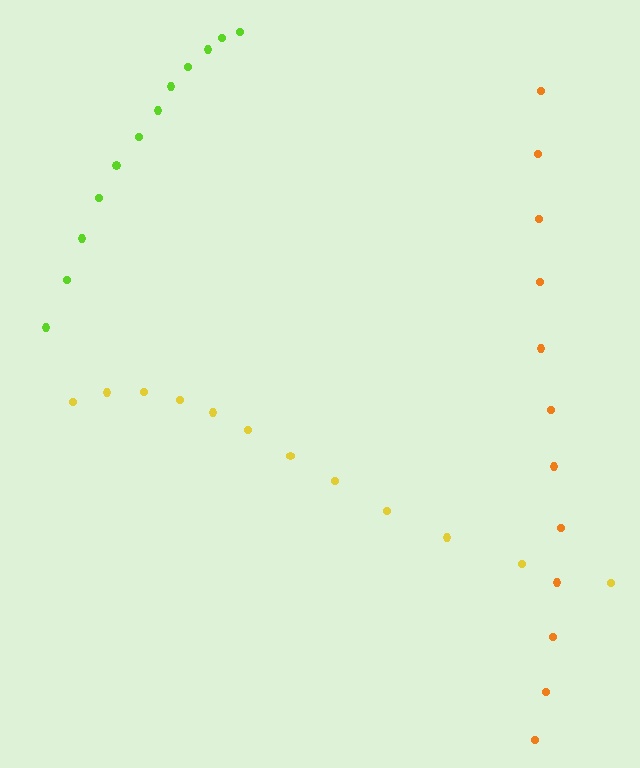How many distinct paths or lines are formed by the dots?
There are 3 distinct paths.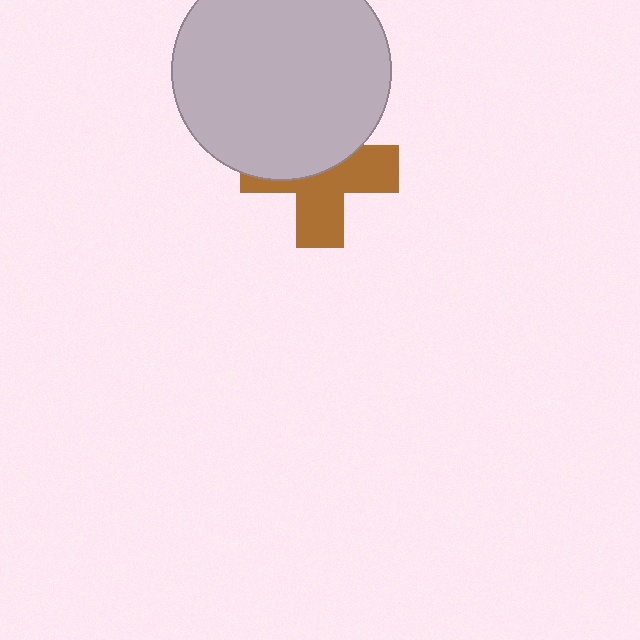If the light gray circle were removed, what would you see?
You would see the complete brown cross.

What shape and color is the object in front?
The object in front is a light gray circle.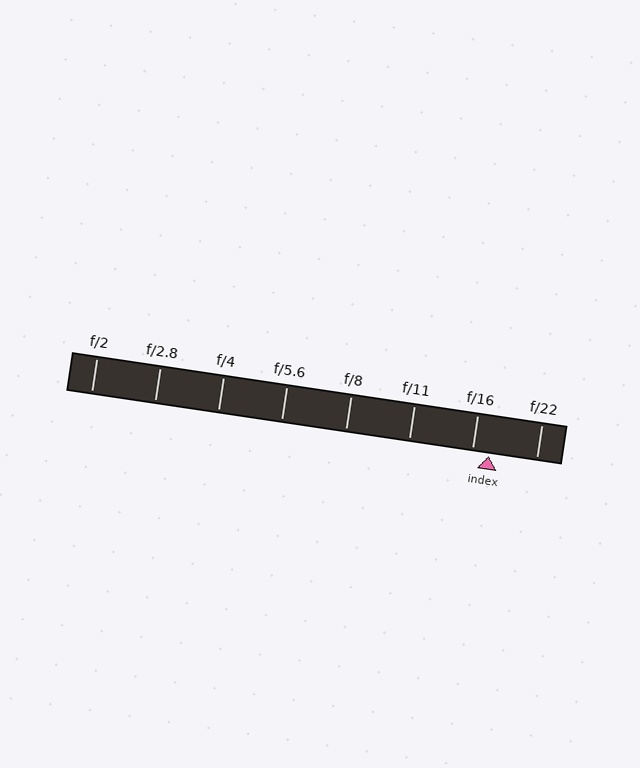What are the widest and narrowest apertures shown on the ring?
The widest aperture shown is f/2 and the narrowest is f/22.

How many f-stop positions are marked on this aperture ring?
There are 8 f-stop positions marked.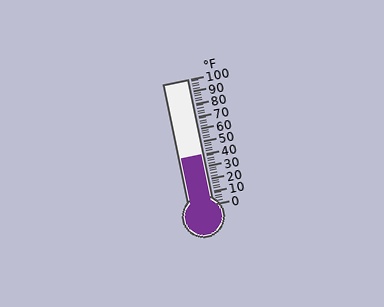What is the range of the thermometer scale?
The thermometer scale ranges from 0°F to 100°F.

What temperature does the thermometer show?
The thermometer shows approximately 40°F.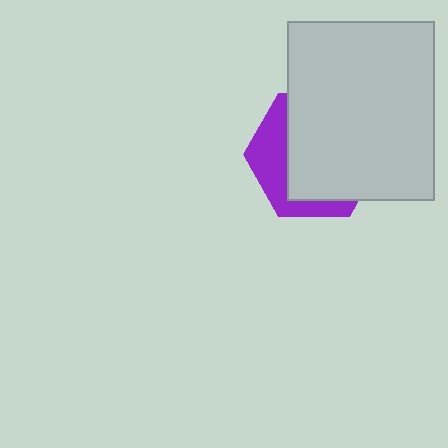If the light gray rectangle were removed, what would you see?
You would see the complete purple hexagon.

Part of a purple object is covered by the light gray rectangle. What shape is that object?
It is a hexagon.